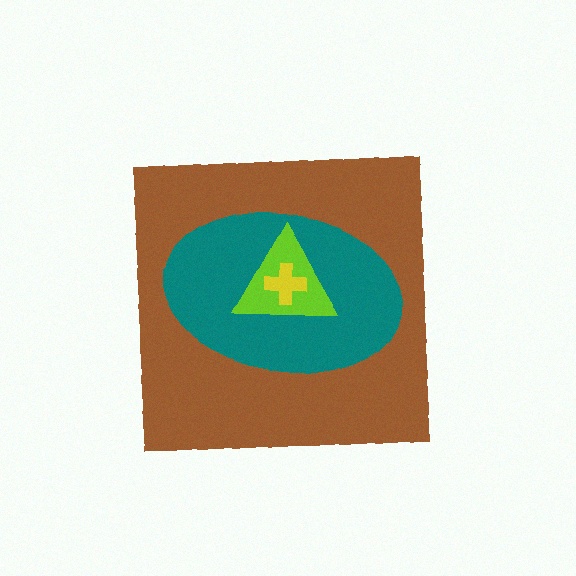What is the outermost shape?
The brown square.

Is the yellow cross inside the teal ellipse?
Yes.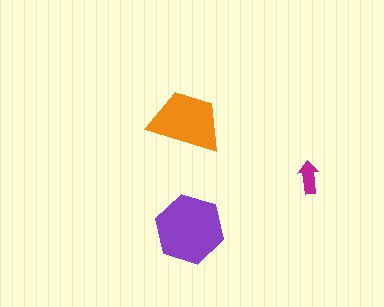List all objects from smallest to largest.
The magenta arrow, the orange trapezoid, the purple hexagon.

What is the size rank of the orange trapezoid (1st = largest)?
2nd.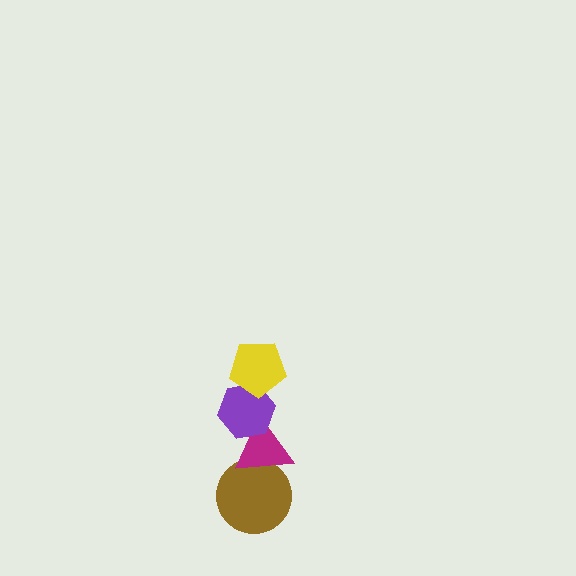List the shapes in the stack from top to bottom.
From top to bottom: the yellow pentagon, the purple hexagon, the magenta triangle, the brown circle.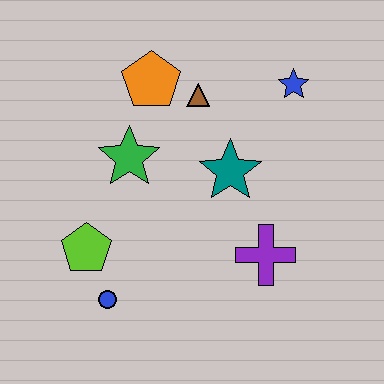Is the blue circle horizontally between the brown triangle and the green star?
No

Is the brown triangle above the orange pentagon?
No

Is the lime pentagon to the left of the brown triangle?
Yes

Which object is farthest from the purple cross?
The orange pentagon is farthest from the purple cross.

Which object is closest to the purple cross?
The teal star is closest to the purple cross.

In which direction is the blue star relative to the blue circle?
The blue star is above the blue circle.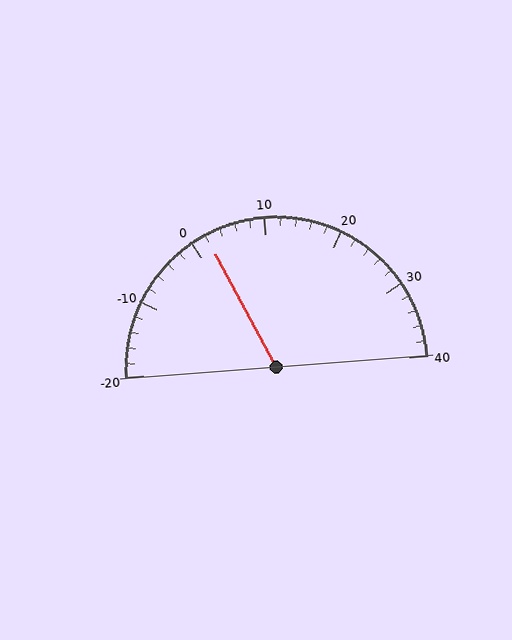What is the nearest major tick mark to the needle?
The nearest major tick mark is 0.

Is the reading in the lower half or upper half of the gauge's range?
The reading is in the lower half of the range (-20 to 40).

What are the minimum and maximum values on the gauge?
The gauge ranges from -20 to 40.